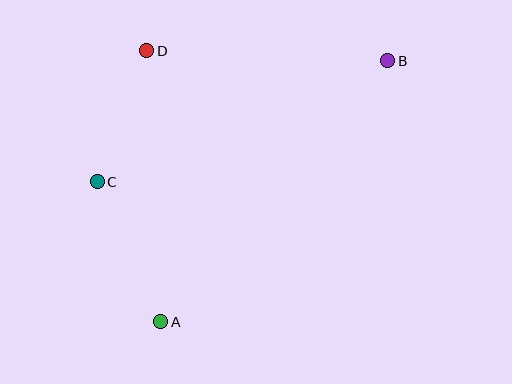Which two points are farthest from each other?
Points A and B are farthest from each other.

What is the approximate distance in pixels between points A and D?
The distance between A and D is approximately 272 pixels.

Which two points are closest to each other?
Points C and D are closest to each other.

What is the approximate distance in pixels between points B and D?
The distance between B and D is approximately 241 pixels.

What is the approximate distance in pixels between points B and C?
The distance between B and C is approximately 315 pixels.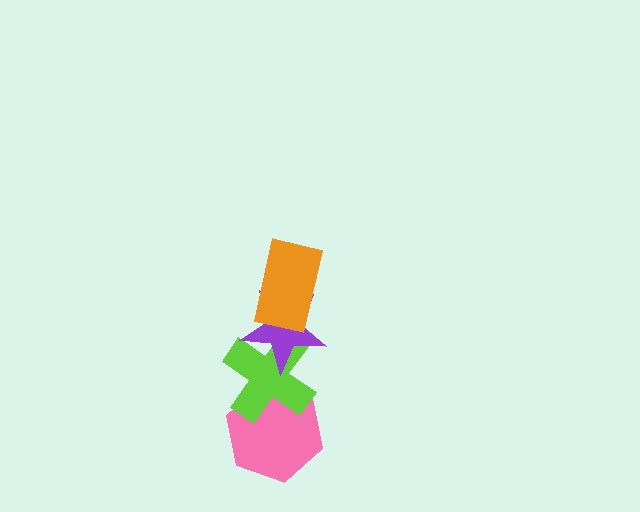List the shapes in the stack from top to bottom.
From top to bottom: the orange rectangle, the purple star, the lime cross, the pink hexagon.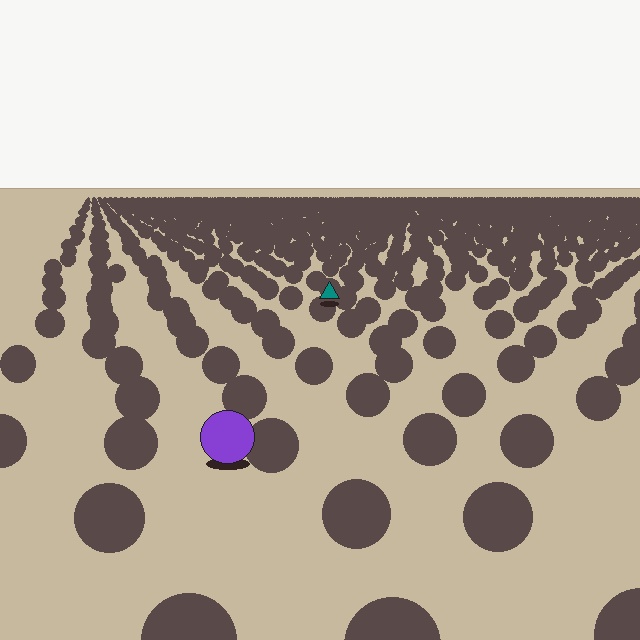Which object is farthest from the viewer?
The teal triangle is farthest from the viewer. It appears smaller and the ground texture around it is denser.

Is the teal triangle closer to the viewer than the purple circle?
No. The purple circle is closer — you can tell from the texture gradient: the ground texture is coarser near it.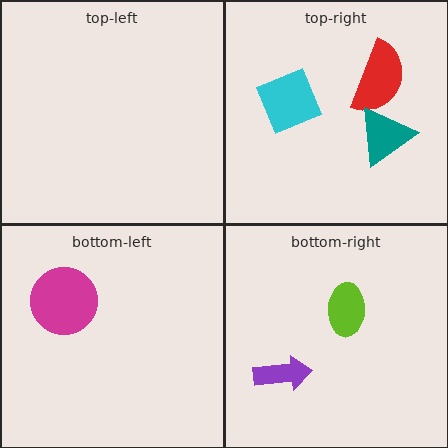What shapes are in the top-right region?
The red semicircle, the teal triangle, the cyan square.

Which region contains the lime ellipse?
The bottom-right region.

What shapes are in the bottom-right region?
The purple arrow, the lime ellipse.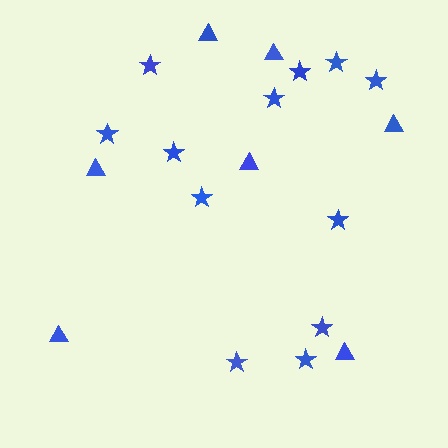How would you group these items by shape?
There are 2 groups: one group of stars (12) and one group of triangles (7).